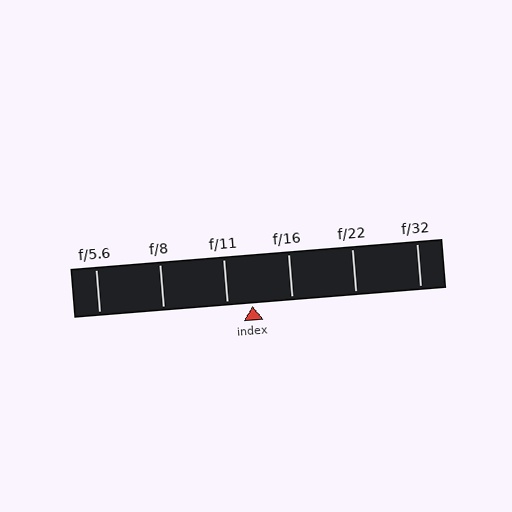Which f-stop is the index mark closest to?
The index mark is closest to f/11.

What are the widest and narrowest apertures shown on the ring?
The widest aperture shown is f/5.6 and the narrowest is f/32.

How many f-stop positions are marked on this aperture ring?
There are 6 f-stop positions marked.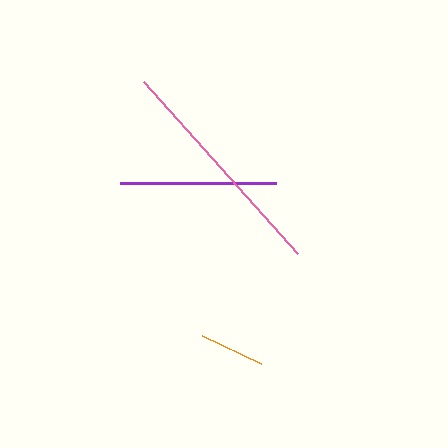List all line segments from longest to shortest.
From longest to shortest: pink, purple, orange.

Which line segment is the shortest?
The orange line is the shortest at approximately 65 pixels.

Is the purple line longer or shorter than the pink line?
The pink line is longer than the purple line.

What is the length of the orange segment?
The orange segment is approximately 65 pixels long.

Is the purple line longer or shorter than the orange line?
The purple line is longer than the orange line.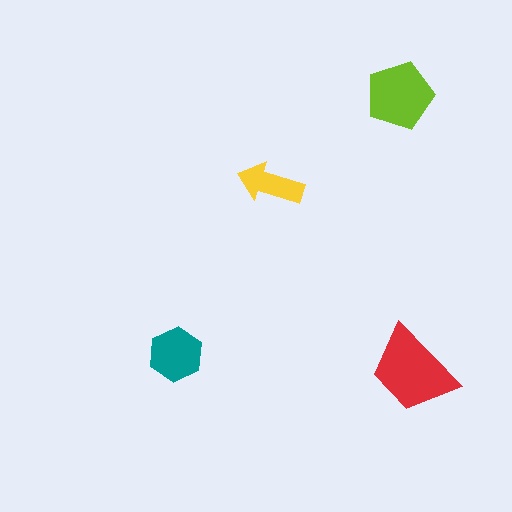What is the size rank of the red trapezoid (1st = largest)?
1st.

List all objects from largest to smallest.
The red trapezoid, the lime pentagon, the teal hexagon, the yellow arrow.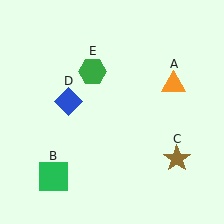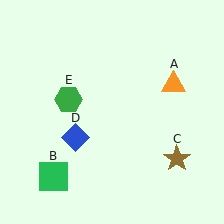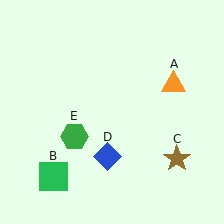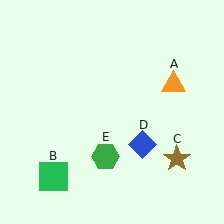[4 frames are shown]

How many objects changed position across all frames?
2 objects changed position: blue diamond (object D), green hexagon (object E).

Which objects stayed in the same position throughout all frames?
Orange triangle (object A) and green square (object B) and brown star (object C) remained stationary.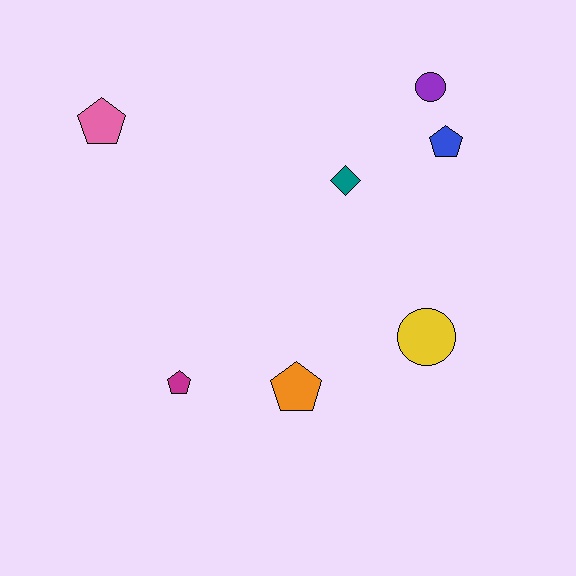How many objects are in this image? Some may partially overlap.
There are 7 objects.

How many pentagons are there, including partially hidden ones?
There are 4 pentagons.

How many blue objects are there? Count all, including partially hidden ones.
There is 1 blue object.